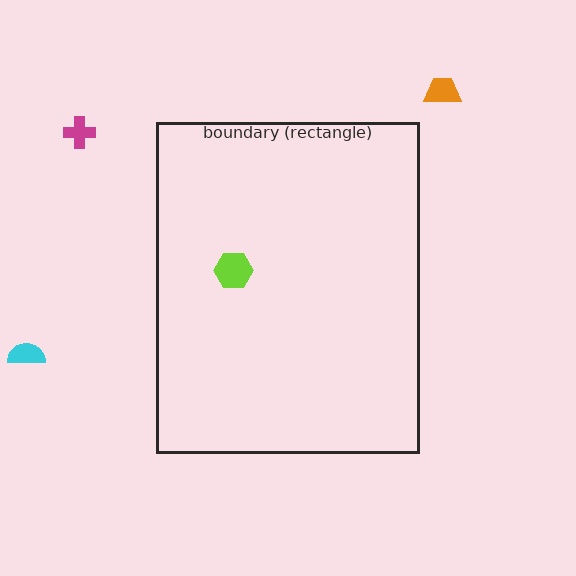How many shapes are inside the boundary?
1 inside, 3 outside.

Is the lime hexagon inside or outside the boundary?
Inside.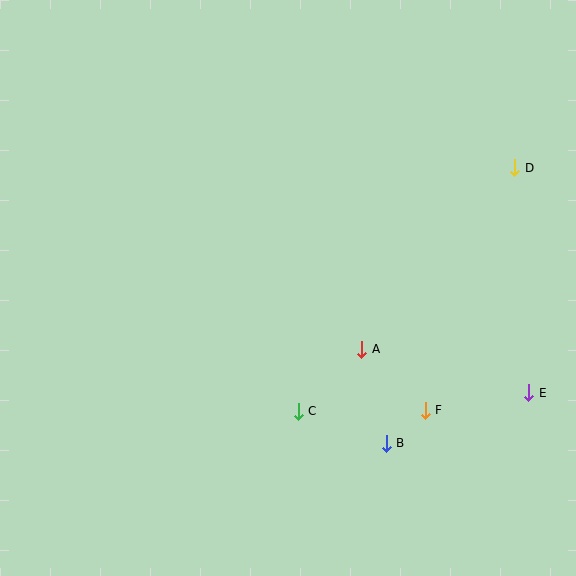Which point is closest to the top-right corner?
Point D is closest to the top-right corner.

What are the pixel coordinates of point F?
Point F is at (425, 410).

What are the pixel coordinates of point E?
Point E is at (529, 393).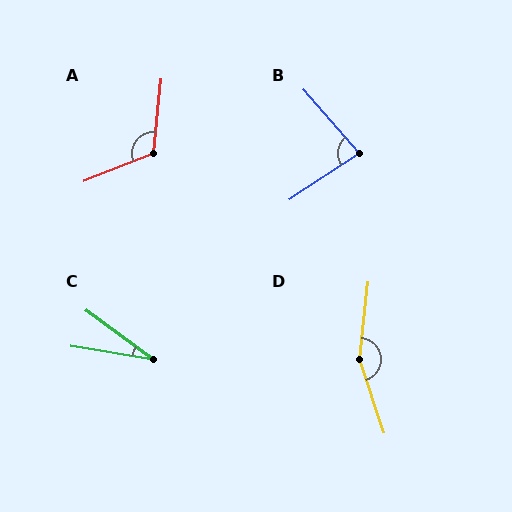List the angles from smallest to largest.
C (27°), B (82°), A (117°), D (155°).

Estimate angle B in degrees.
Approximately 82 degrees.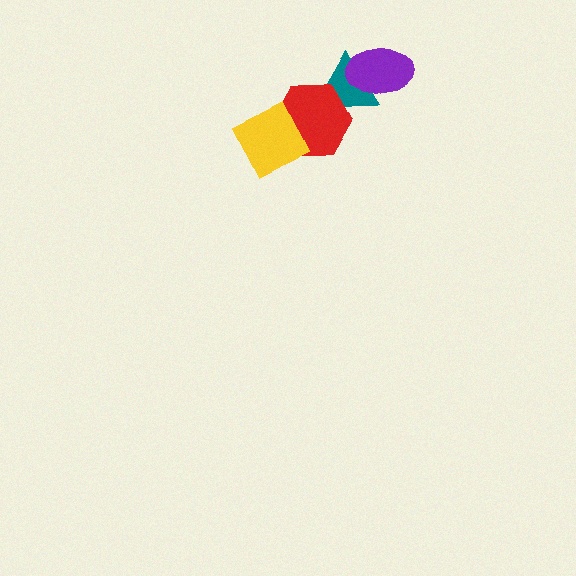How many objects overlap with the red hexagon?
2 objects overlap with the red hexagon.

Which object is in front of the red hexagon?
The yellow diamond is in front of the red hexagon.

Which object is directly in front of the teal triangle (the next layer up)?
The red hexagon is directly in front of the teal triangle.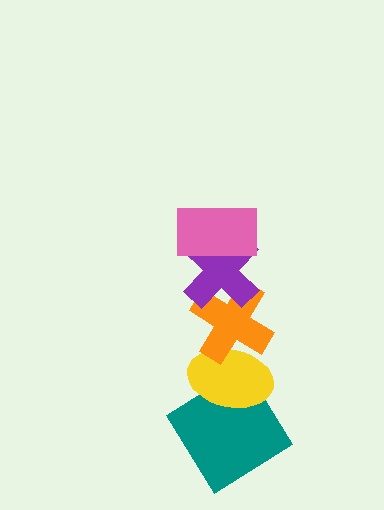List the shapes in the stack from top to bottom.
From top to bottom: the pink rectangle, the purple cross, the orange cross, the yellow ellipse, the teal diamond.